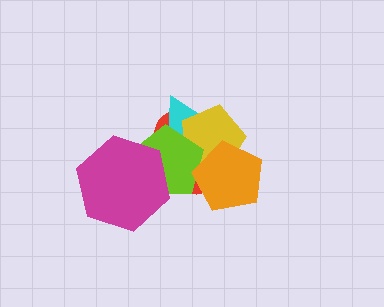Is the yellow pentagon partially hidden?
Yes, it is partially covered by another shape.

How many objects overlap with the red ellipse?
5 objects overlap with the red ellipse.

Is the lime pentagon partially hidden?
Yes, it is partially covered by another shape.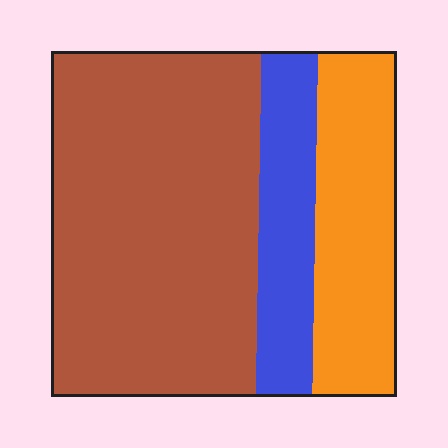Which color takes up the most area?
Brown, at roughly 60%.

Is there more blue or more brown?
Brown.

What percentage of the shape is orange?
Orange covers about 25% of the shape.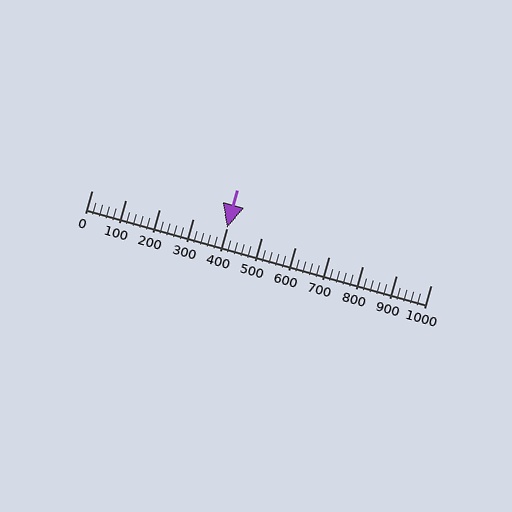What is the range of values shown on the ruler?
The ruler shows values from 0 to 1000.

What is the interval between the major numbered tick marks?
The major tick marks are spaced 100 units apart.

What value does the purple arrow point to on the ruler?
The purple arrow points to approximately 400.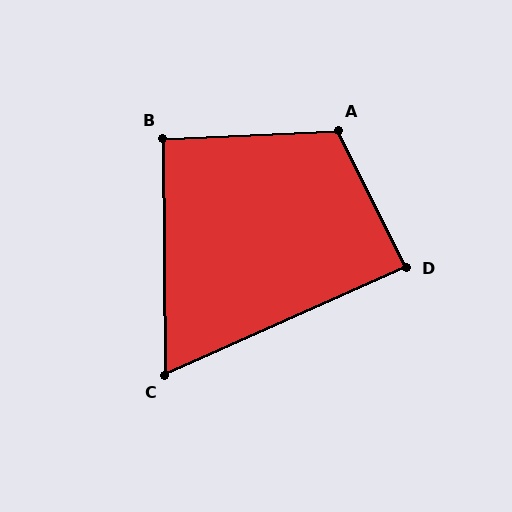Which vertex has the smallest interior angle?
C, at approximately 66 degrees.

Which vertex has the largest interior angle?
A, at approximately 114 degrees.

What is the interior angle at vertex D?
Approximately 88 degrees (approximately right).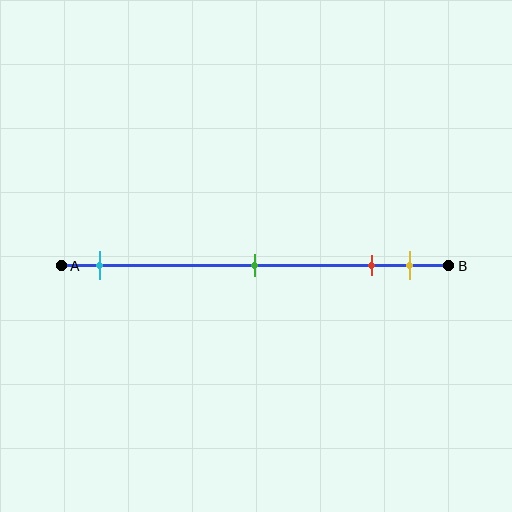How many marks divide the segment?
There are 4 marks dividing the segment.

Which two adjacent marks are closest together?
The red and yellow marks are the closest adjacent pair.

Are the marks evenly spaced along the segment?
No, the marks are not evenly spaced.